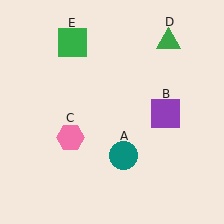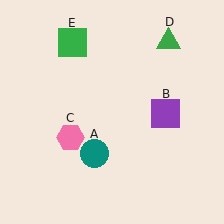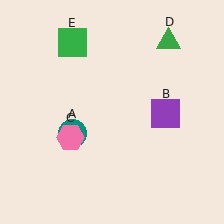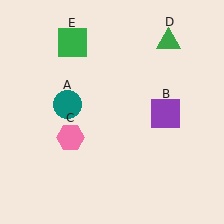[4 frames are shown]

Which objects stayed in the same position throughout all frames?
Purple square (object B) and pink hexagon (object C) and green triangle (object D) and green square (object E) remained stationary.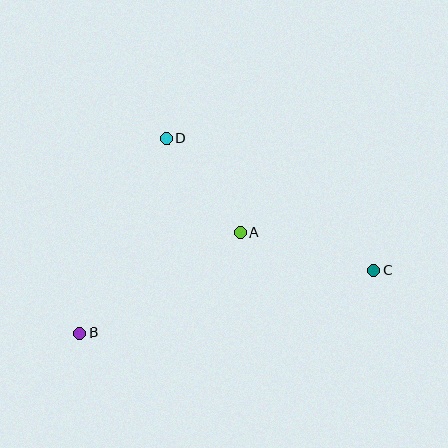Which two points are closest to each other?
Points A and D are closest to each other.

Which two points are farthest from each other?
Points B and C are farthest from each other.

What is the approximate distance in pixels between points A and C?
The distance between A and C is approximately 139 pixels.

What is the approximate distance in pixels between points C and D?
The distance between C and D is approximately 246 pixels.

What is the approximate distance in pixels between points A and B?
The distance between A and B is approximately 189 pixels.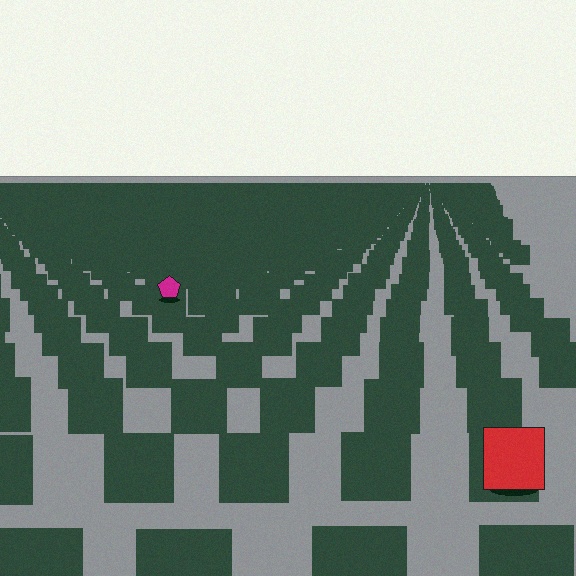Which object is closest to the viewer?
The red square is closest. The texture marks near it are larger and more spread out.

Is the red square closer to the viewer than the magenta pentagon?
Yes. The red square is closer — you can tell from the texture gradient: the ground texture is coarser near it.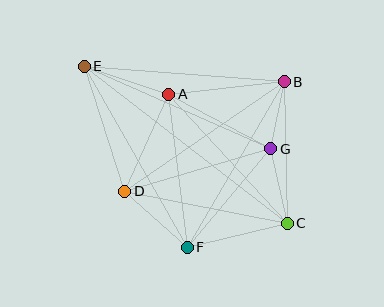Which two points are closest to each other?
Points B and G are closest to each other.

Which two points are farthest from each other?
Points C and E are farthest from each other.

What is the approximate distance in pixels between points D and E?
The distance between D and E is approximately 132 pixels.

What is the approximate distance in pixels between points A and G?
The distance between A and G is approximately 116 pixels.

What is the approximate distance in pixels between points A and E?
The distance between A and E is approximately 89 pixels.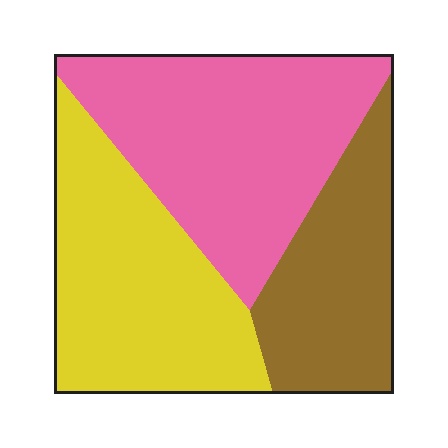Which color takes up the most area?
Pink, at roughly 40%.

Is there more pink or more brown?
Pink.